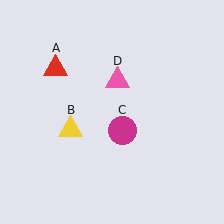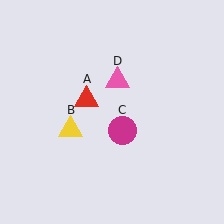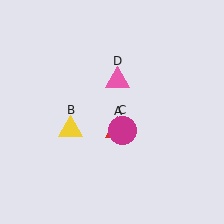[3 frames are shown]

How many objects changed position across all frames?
1 object changed position: red triangle (object A).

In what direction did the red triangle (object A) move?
The red triangle (object A) moved down and to the right.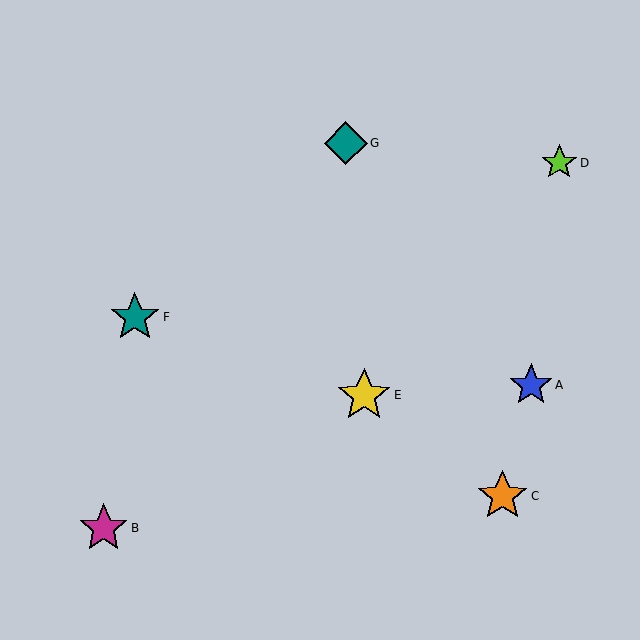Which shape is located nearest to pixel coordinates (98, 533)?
The magenta star (labeled B) at (104, 528) is nearest to that location.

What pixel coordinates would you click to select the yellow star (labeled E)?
Click at (364, 395) to select the yellow star E.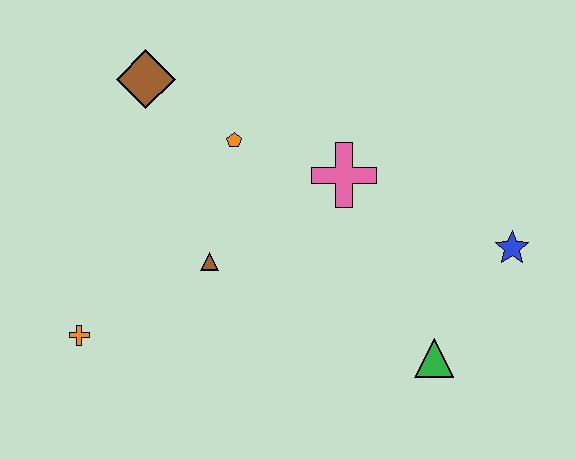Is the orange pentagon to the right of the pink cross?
No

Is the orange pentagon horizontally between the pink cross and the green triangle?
No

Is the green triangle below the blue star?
Yes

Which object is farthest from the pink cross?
The orange cross is farthest from the pink cross.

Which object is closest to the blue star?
The green triangle is closest to the blue star.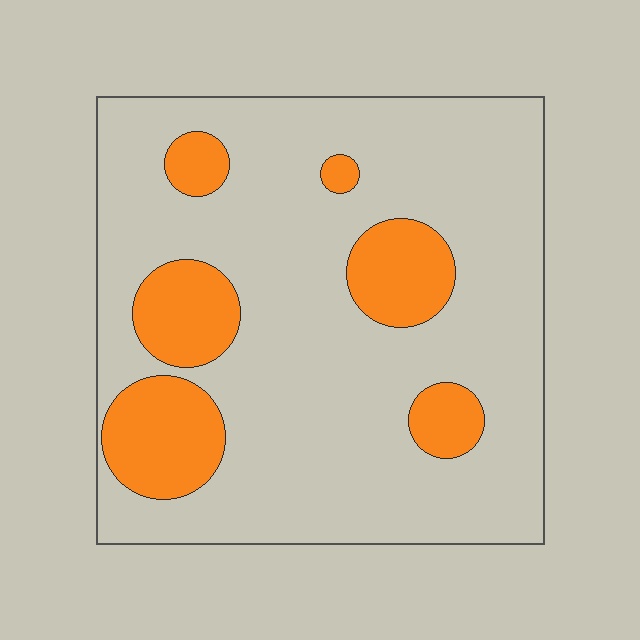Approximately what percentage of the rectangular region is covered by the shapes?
Approximately 20%.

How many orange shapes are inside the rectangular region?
6.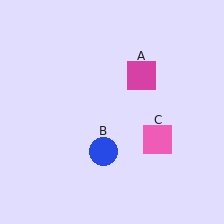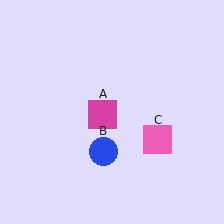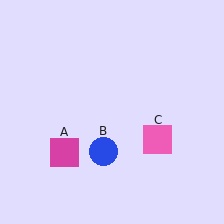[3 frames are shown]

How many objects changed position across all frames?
1 object changed position: magenta square (object A).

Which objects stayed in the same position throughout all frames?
Blue circle (object B) and pink square (object C) remained stationary.